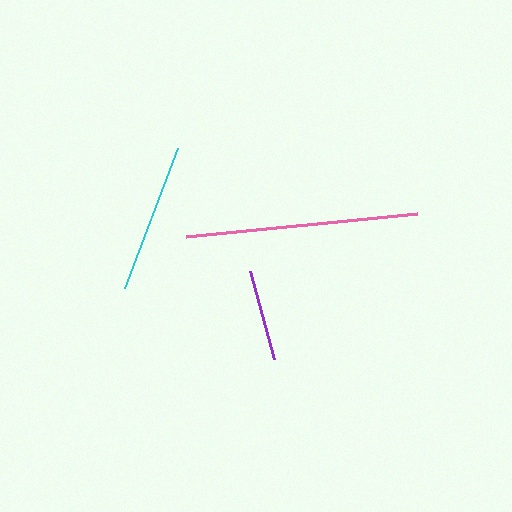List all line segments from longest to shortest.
From longest to shortest: pink, cyan, purple.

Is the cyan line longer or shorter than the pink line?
The pink line is longer than the cyan line.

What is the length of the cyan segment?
The cyan segment is approximately 149 pixels long.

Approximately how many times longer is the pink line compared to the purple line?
The pink line is approximately 2.5 times the length of the purple line.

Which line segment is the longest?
The pink line is the longest at approximately 232 pixels.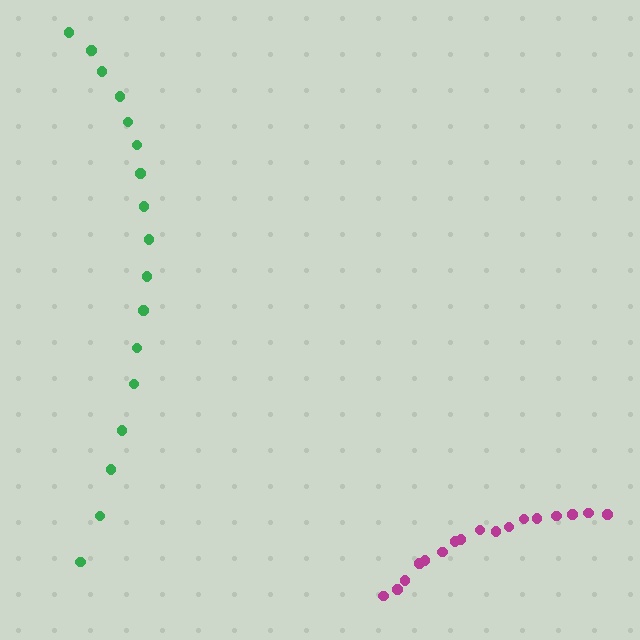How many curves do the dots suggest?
There are 2 distinct paths.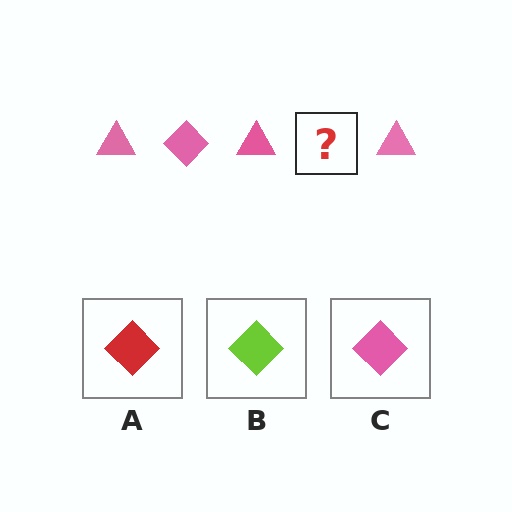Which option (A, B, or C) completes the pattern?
C.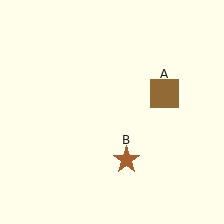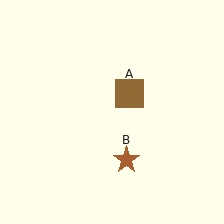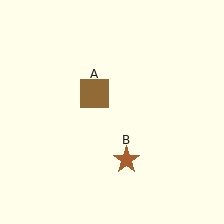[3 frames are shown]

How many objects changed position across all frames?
1 object changed position: brown square (object A).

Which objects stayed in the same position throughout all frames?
Brown star (object B) remained stationary.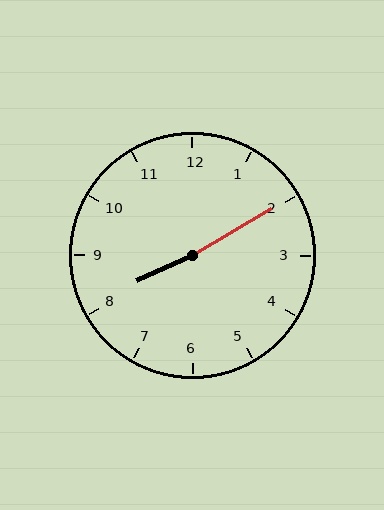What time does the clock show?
8:10.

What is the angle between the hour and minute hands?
Approximately 175 degrees.